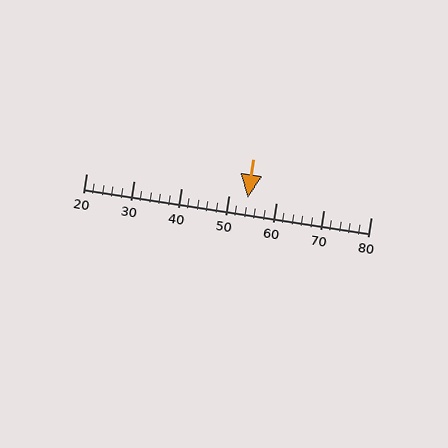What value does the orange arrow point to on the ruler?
The orange arrow points to approximately 54.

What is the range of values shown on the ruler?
The ruler shows values from 20 to 80.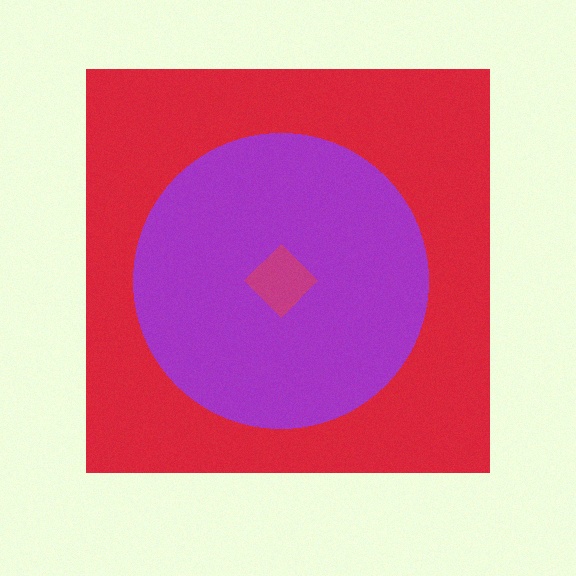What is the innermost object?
The magenta diamond.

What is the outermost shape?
The red square.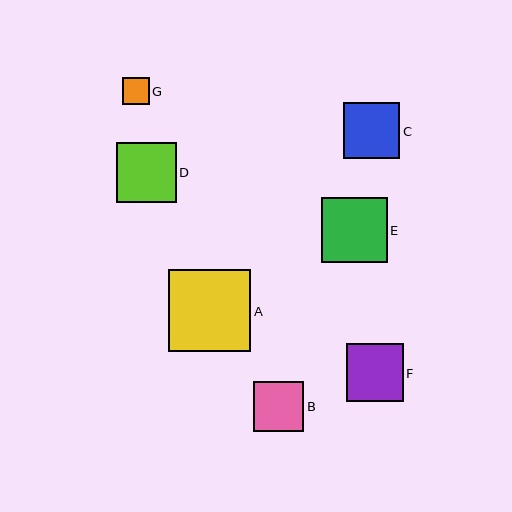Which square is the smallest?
Square G is the smallest with a size of approximately 27 pixels.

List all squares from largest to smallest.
From largest to smallest: A, E, D, F, C, B, G.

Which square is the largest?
Square A is the largest with a size of approximately 83 pixels.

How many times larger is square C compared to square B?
Square C is approximately 1.1 times the size of square B.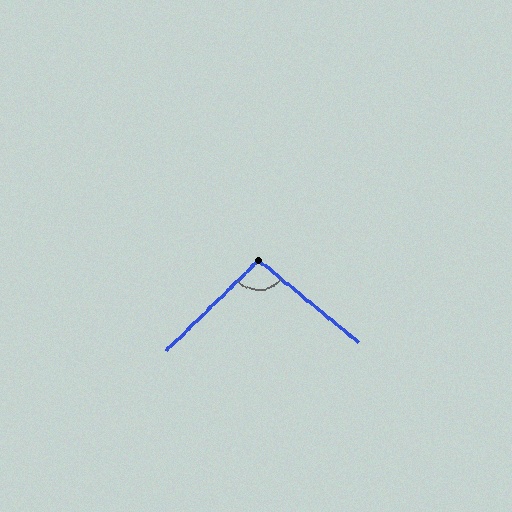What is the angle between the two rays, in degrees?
Approximately 96 degrees.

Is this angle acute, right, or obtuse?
It is obtuse.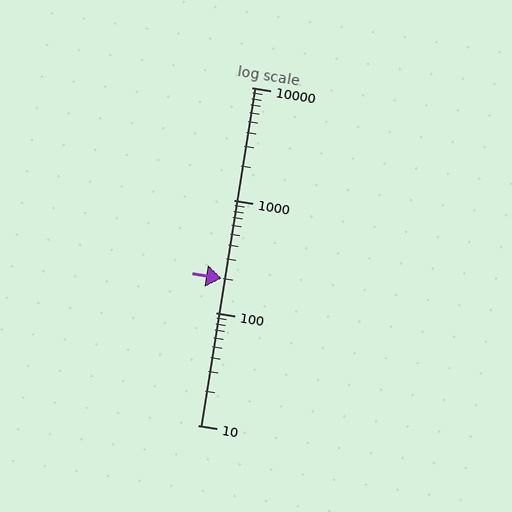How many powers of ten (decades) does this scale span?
The scale spans 3 decades, from 10 to 10000.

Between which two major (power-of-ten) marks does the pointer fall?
The pointer is between 100 and 1000.